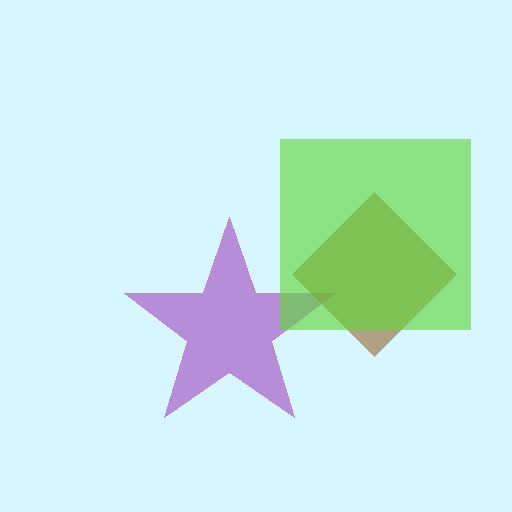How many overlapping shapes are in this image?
There are 3 overlapping shapes in the image.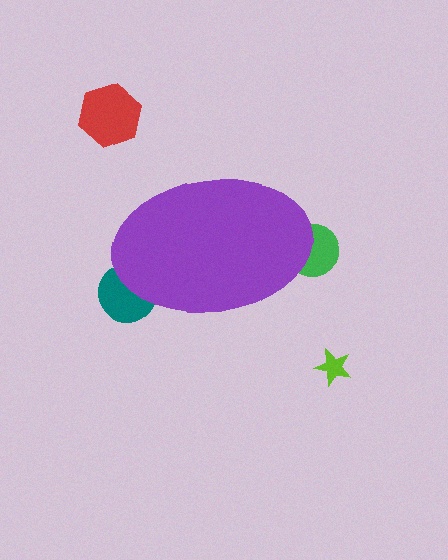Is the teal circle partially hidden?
Yes, the teal circle is partially hidden behind the purple ellipse.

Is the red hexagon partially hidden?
No, the red hexagon is fully visible.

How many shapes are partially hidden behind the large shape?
2 shapes are partially hidden.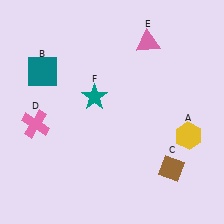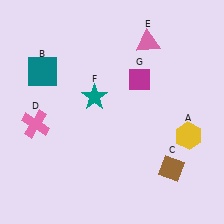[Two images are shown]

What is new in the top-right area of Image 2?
A magenta diamond (G) was added in the top-right area of Image 2.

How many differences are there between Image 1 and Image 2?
There is 1 difference between the two images.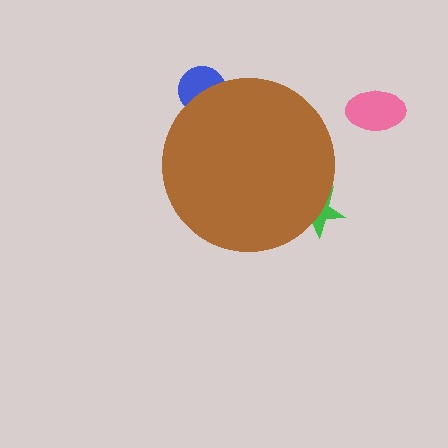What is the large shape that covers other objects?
A brown circle.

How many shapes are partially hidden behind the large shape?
2 shapes are partially hidden.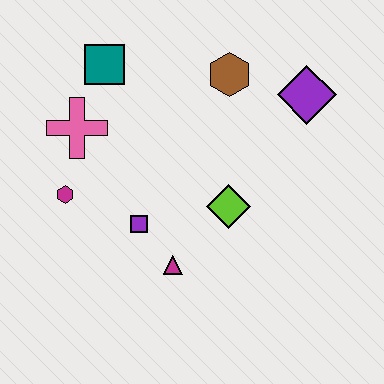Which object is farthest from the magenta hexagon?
The purple diamond is farthest from the magenta hexagon.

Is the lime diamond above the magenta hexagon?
No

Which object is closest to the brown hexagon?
The purple diamond is closest to the brown hexagon.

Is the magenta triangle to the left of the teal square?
No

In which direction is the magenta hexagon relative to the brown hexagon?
The magenta hexagon is to the left of the brown hexagon.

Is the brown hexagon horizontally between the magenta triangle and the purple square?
No